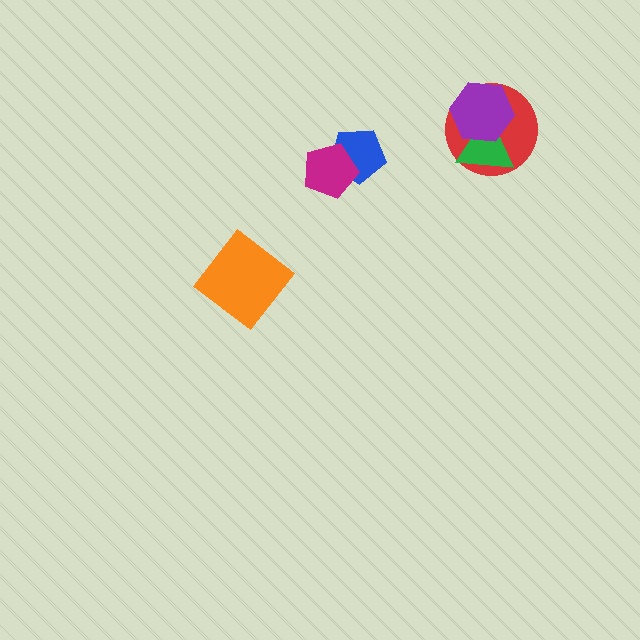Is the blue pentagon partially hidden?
Yes, it is partially covered by another shape.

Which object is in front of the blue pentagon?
The magenta pentagon is in front of the blue pentagon.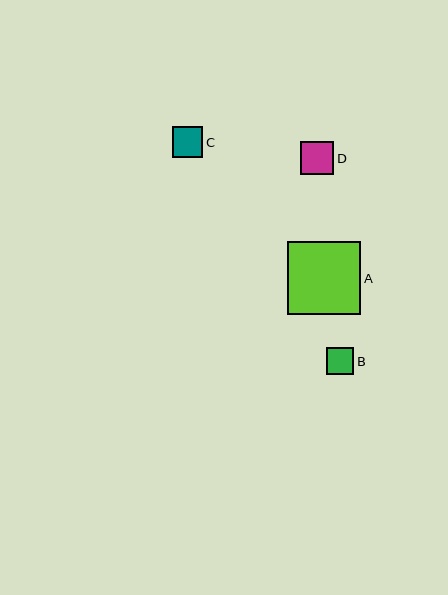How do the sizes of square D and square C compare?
Square D and square C are approximately the same size.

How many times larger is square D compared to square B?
Square D is approximately 1.2 times the size of square B.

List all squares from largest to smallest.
From largest to smallest: A, D, C, B.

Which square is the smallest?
Square B is the smallest with a size of approximately 27 pixels.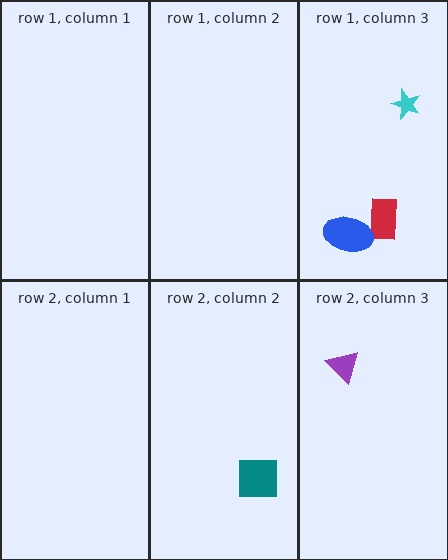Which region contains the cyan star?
The row 1, column 3 region.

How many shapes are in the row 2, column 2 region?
1.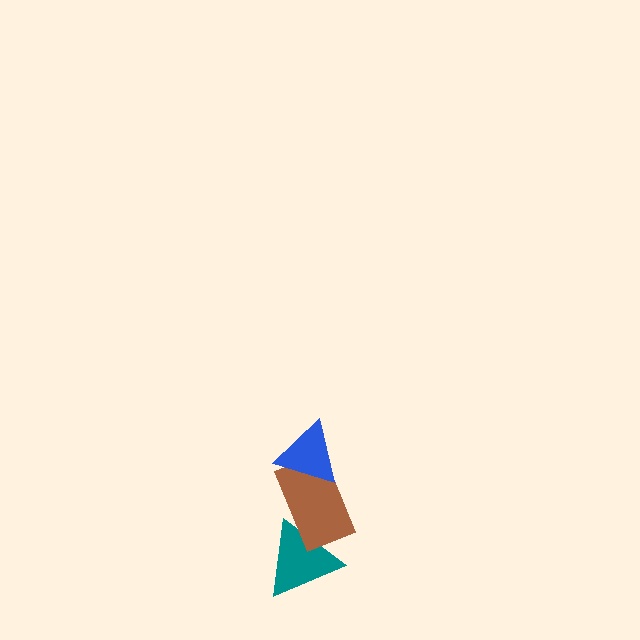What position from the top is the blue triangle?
The blue triangle is 1st from the top.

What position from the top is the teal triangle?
The teal triangle is 3rd from the top.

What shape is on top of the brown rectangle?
The blue triangle is on top of the brown rectangle.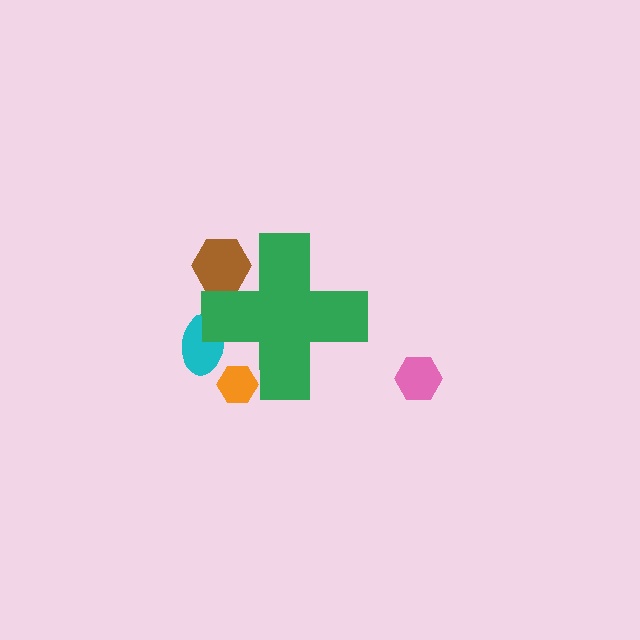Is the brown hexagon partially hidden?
Yes, the brown hexagon is partially hidden behind the green cross.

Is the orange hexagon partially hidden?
Yes, the orange hexagon is partially hidden behind the green cross.